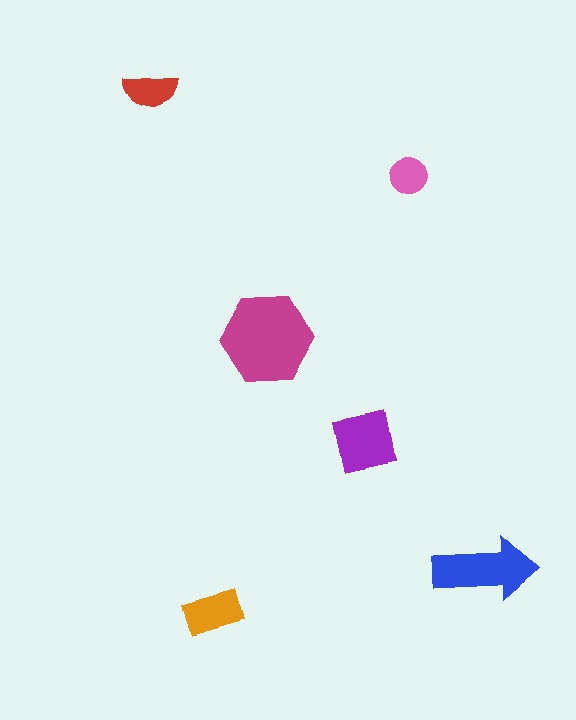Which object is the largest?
The magenta hexagon.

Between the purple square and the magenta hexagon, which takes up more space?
The magenta hexagon.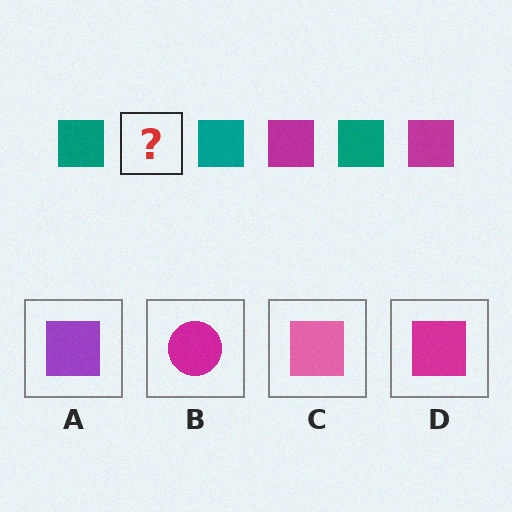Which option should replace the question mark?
Option D.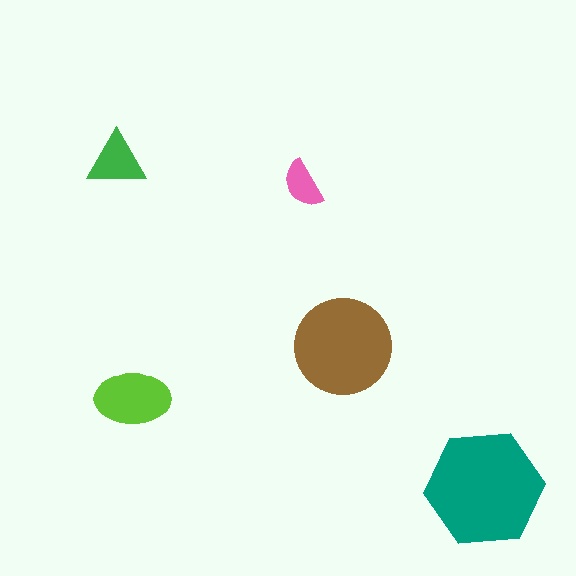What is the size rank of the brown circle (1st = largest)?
2nd.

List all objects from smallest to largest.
The pink semicircle, the green triangle, the lime ellipse, the brown circle, the teal hexagon.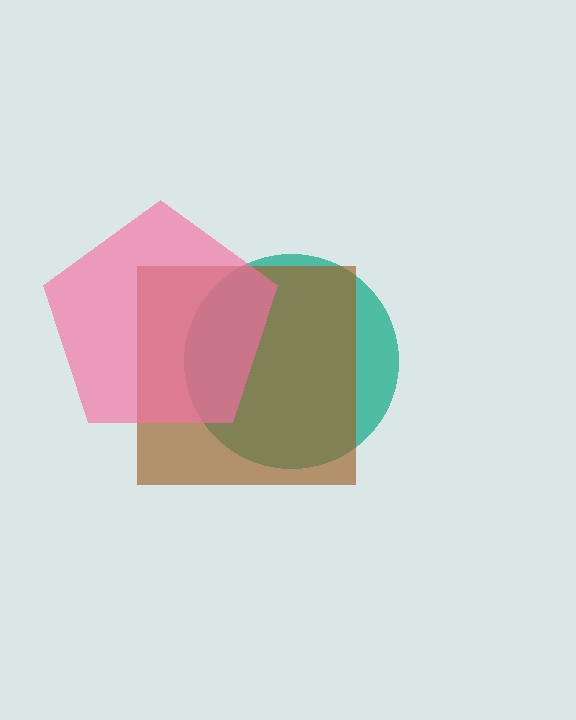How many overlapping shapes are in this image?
There are 3 overlapping shapes in the image.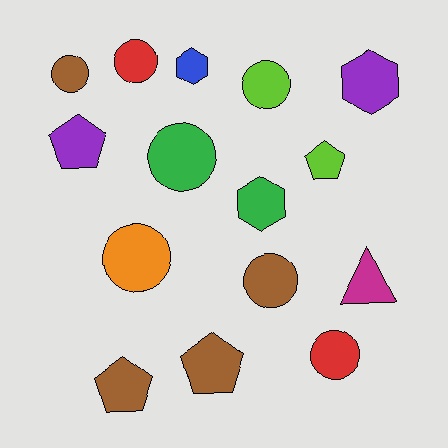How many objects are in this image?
There are 15 objects.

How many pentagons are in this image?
There are 4 pentagons.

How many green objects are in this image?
There are 2 green objects.